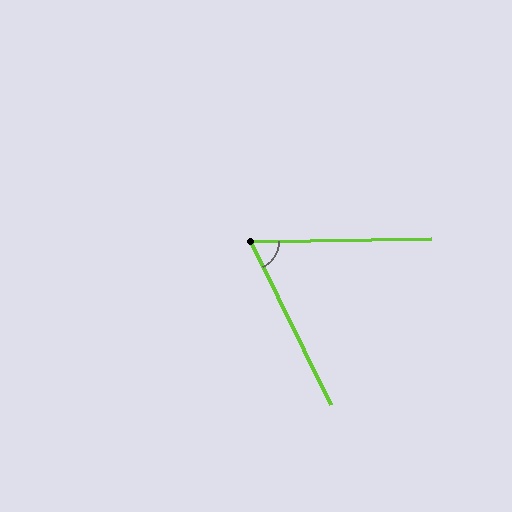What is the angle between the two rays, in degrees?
Approximately 65 degrees.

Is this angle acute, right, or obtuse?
It is acute.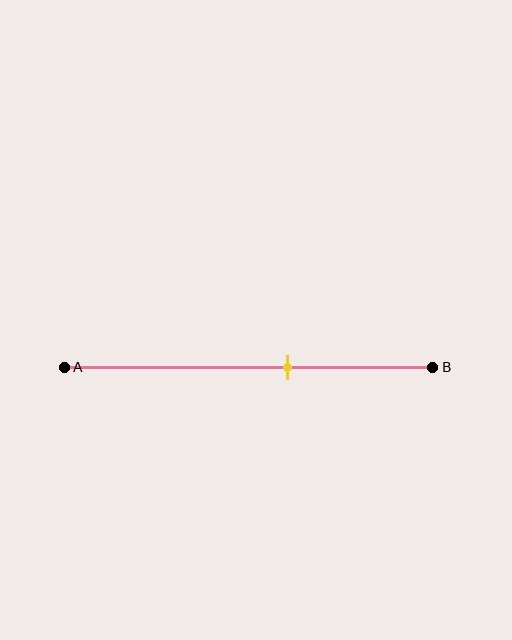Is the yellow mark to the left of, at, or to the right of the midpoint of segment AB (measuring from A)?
The yellow mark is to the right of the midpoint of segment AB.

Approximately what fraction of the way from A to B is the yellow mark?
The yellow mark is approximately 60% of the way from A to B.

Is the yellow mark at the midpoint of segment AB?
No, the mark is at about 60% from A, not at the 50% midpoint.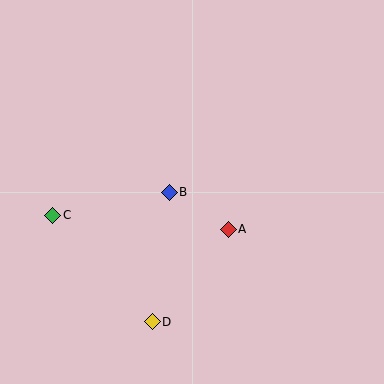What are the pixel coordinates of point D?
Point D is at (152, 322).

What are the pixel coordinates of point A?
Point A is at (228, 229).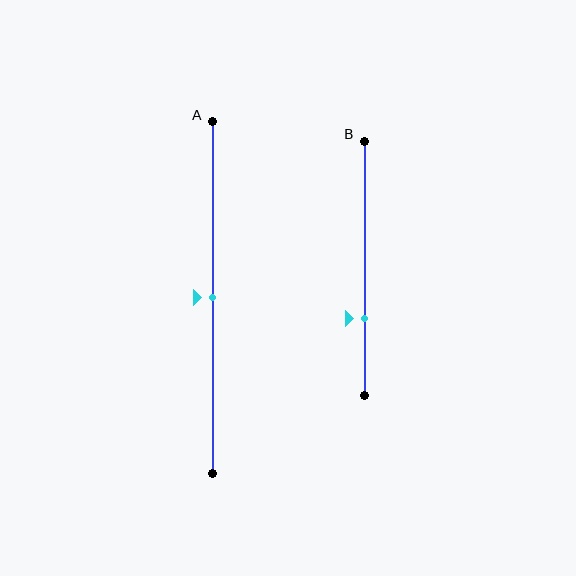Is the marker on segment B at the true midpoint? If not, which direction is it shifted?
No, the marker on segment B is shifted downward by about 20% of the segment length.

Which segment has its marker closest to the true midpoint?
Segment A has its marker closest to the true midpoint.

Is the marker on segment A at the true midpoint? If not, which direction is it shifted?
Yes, the marker on segment A is at the true midpoint.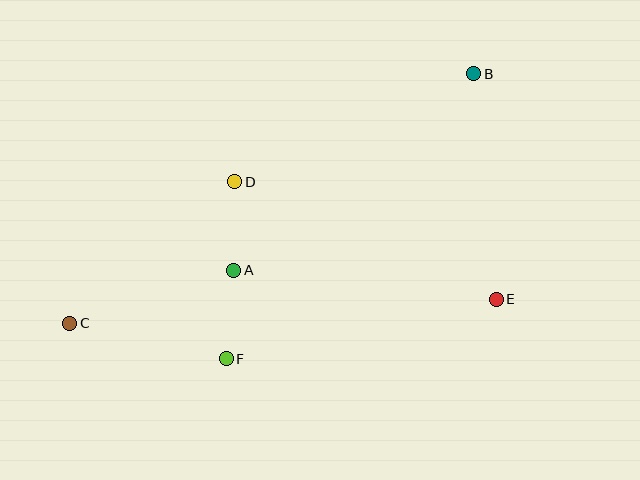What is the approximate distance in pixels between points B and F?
The distance between B and F is approximately 378 pixels.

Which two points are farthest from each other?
Points B and C are farthest from each other.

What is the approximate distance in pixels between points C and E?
The distance between C and E is approximately 427 pixels.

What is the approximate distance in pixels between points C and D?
The distance between C and D is approximately 217 pixels.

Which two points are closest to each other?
Points A and D are closest to each other.